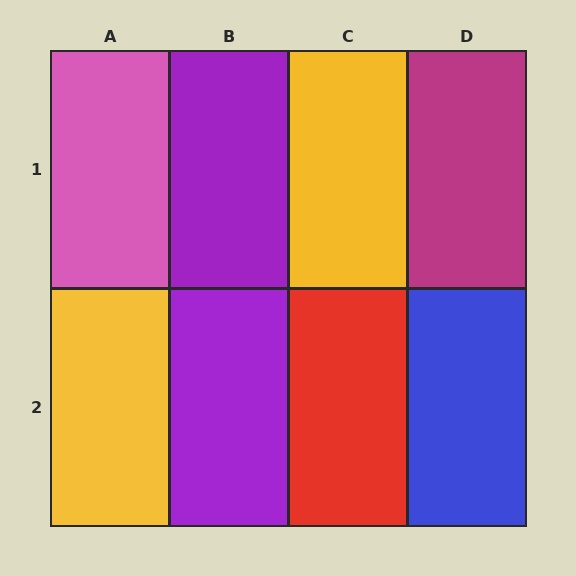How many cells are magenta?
1 cell is magenta.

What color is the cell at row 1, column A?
Pink.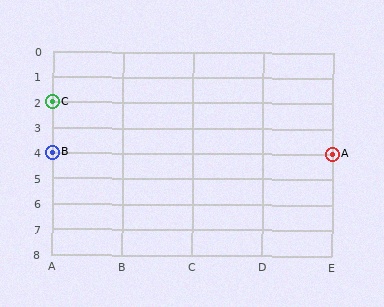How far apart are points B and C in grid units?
Points B and C are 2 rows apart.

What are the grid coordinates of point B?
Point B is at grid coordinates (A, 4).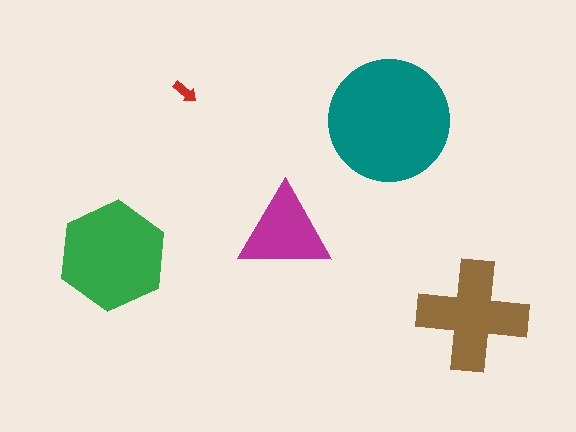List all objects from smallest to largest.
The red arrow, the magenta triangle, the brown cross, the green hexagon, the teal circle.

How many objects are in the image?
There are 5 objects in the image.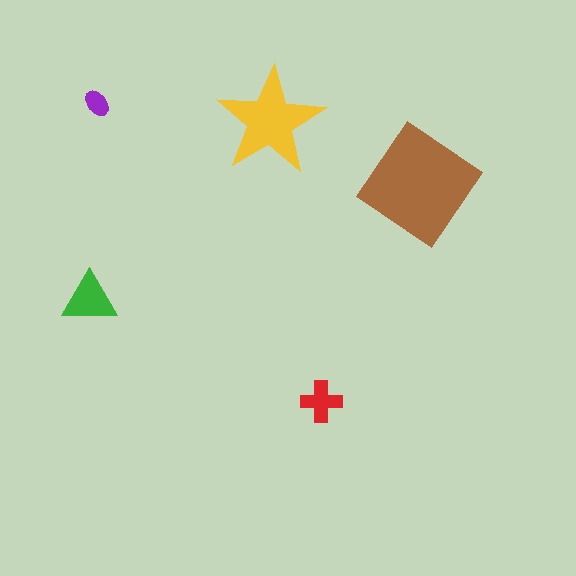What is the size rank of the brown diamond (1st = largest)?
1st.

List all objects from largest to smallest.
The brown diamond, the yellow star, the green triangle, the red cross, the purple ellipse.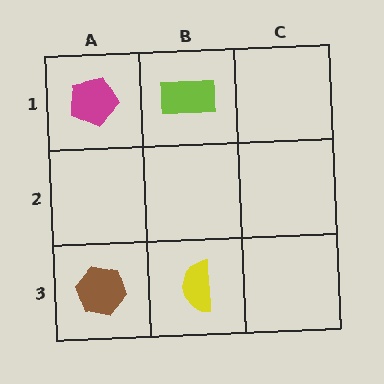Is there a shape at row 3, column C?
No, that cell is empty.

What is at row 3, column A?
A brown hexagon.